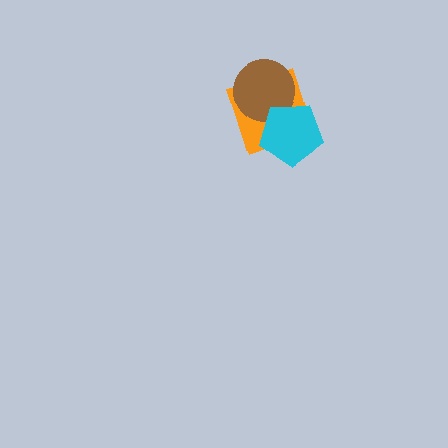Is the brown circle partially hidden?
Yes, it is partially covered by another shape.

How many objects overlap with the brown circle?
2 objects overlap with the brown circle.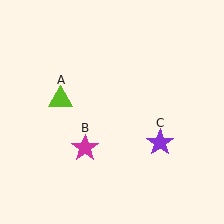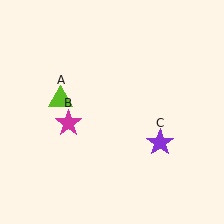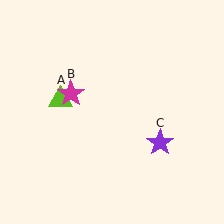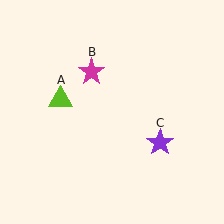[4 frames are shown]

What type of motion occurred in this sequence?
The magenta star (object B) rotated clockwise around the center of the scene.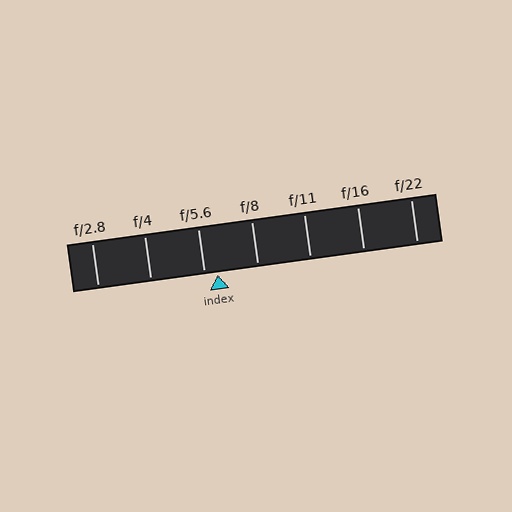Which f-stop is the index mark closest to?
The index mark is closest to f/5.6.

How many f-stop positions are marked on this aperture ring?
There are 7 f-stop positions marked.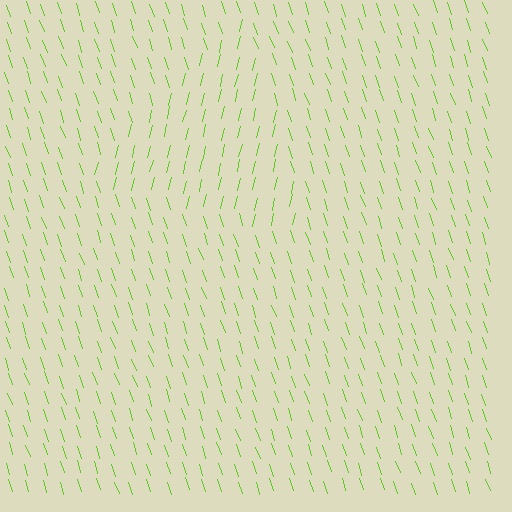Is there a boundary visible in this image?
Yes, there is a texture boundary formed by a change in line orientation.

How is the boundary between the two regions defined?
The boundary is defined purely by a change in line orientation (approximately 32 degrees difference). All lines are the same color and thickness.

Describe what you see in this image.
The image is filled with small lime line segments. A triangle region in the image has lines oriented differently from the surrounding lines, creating a visible texture boundary.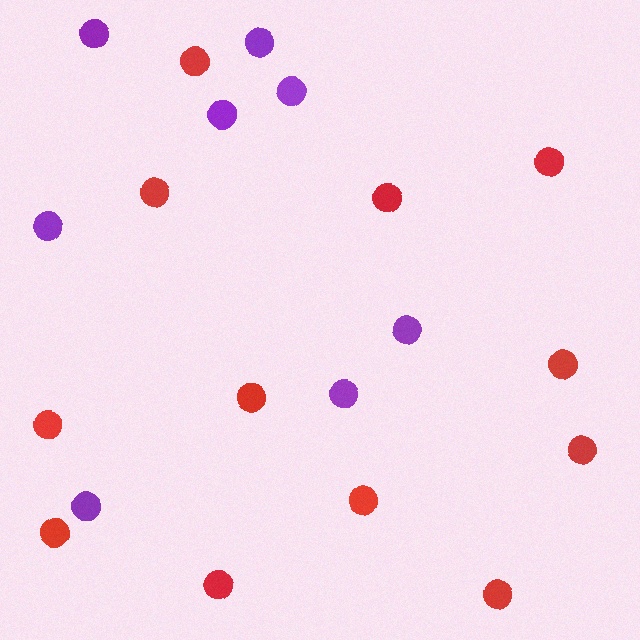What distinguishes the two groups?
There are 2 groups: one group of purple circles (8) and one group of red circles (12).